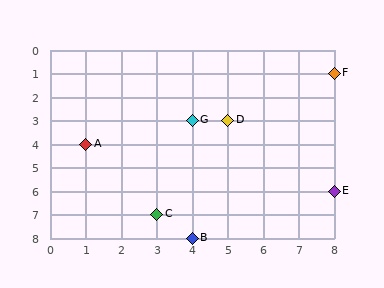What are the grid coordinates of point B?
Point B is at grid coordinates (4, 8).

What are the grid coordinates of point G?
Point G is at grid coordinates (4, 3).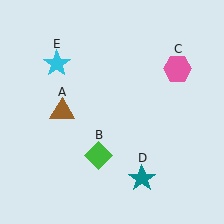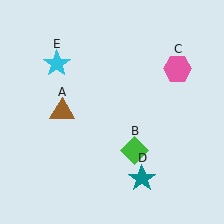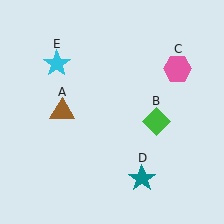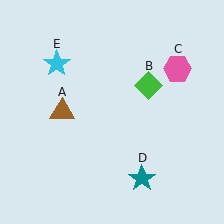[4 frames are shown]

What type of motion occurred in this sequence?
The green diamond (object B) rotated counterclockwise around the center of the scene.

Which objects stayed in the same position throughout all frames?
Brown triangle (object A) and pink hexagon (object C) and teal star (object D) and cyan star (object E) remained stationary.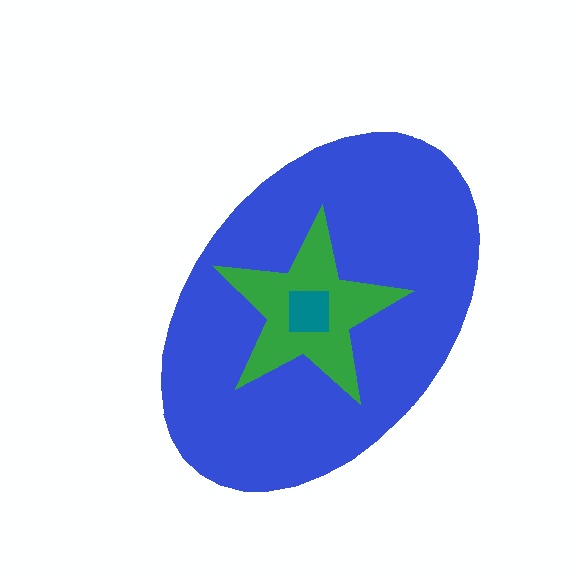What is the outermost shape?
The blue ellipse.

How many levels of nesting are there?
3.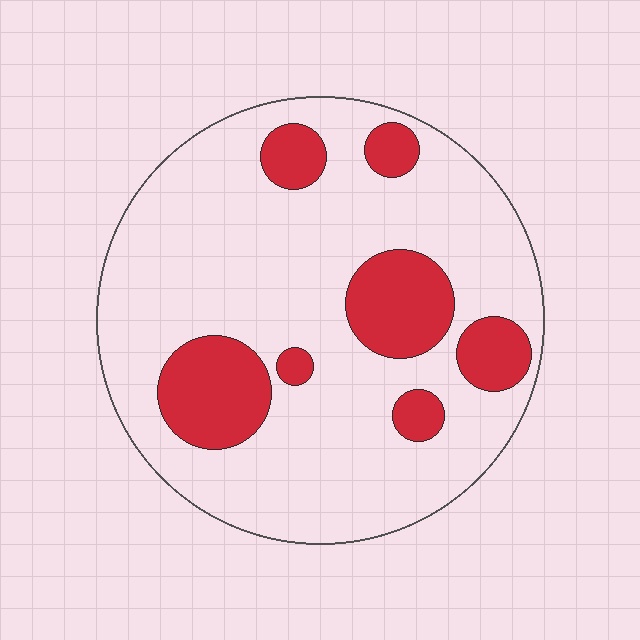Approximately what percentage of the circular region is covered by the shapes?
Approximately 20%.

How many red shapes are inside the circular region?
7.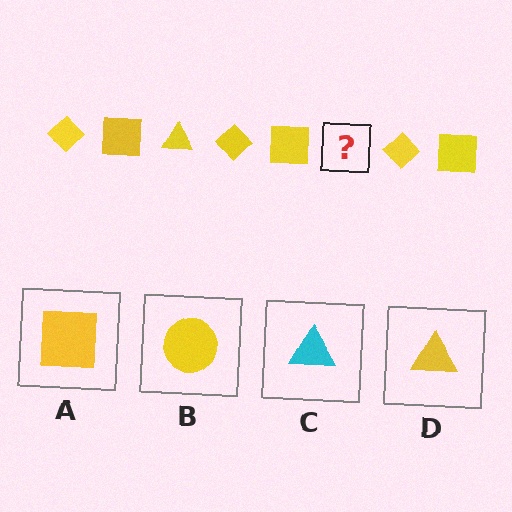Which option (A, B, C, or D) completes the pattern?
D.